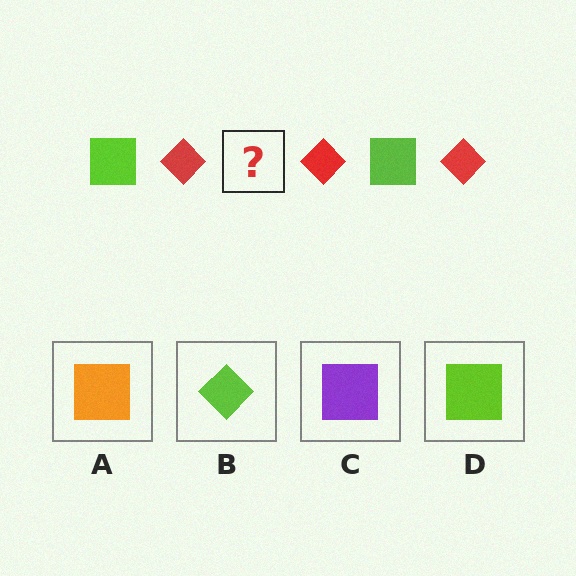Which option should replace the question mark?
Option D.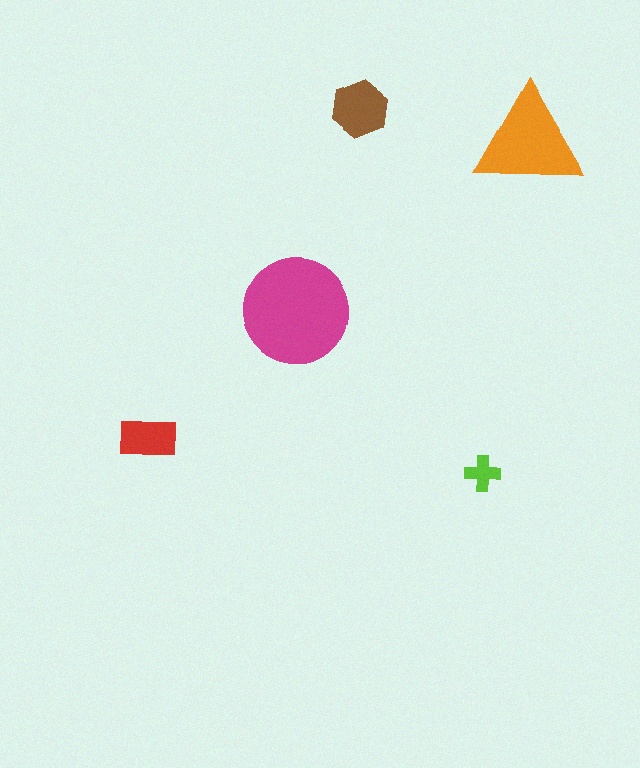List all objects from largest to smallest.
The magenta circle, the orange triangle, the brown hexagon, the red rectangle, the lime cross.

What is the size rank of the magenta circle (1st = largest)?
1st.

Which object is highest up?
The brown hexagon is topmost.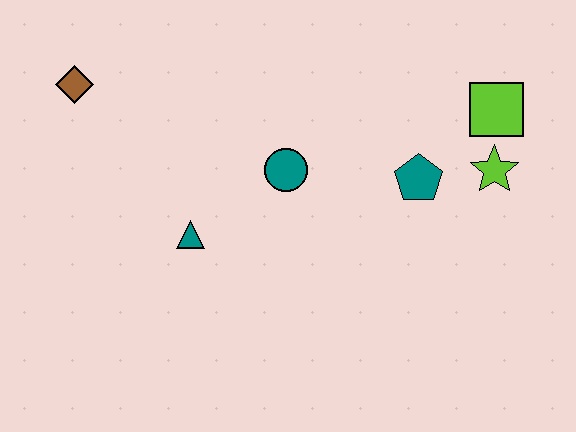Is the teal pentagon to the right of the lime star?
No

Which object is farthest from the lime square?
The brown diamond is farthest from the lime square.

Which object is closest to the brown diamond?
The teal triangle is closest to the brown diamond.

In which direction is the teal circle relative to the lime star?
The teal circle is to the left of the lime star.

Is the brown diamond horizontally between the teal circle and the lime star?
No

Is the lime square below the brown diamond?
Yes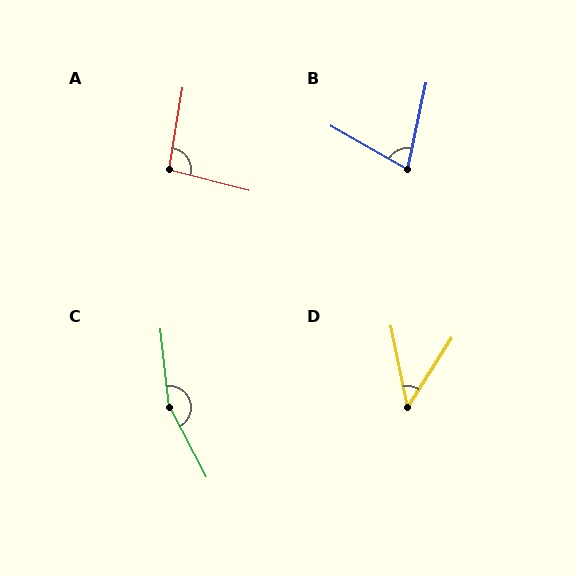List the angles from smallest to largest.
D (44°), B (72°), A (95°), C (158°).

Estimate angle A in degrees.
Approximately 95 degrees.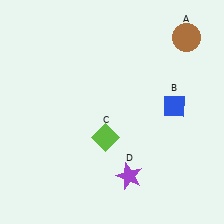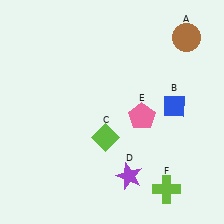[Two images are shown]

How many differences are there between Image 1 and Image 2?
There are 2 differences between the two images.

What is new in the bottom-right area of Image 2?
A lime cross (F) was added in the bottom-right area of Image 2.